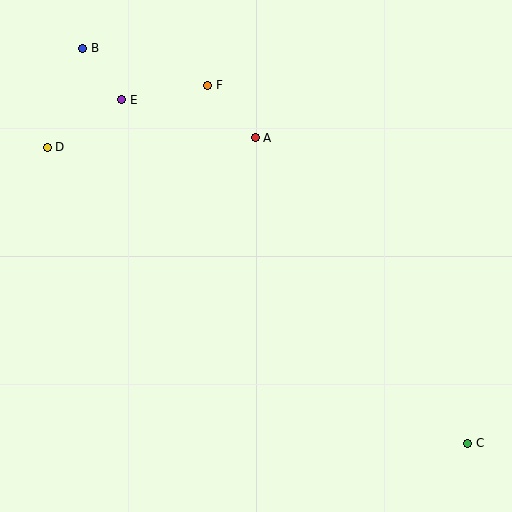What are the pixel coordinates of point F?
Point F is at (208, 85).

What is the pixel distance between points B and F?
The distance between B and F is 130 pixels.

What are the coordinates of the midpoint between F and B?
The midpoint between F and B is at (145, 67).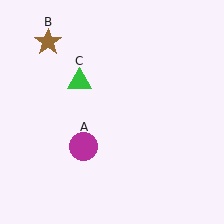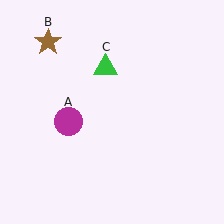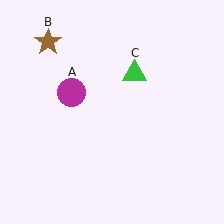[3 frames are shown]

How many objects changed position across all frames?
2 objects changed position: magenta circle (object A), green triangle (object C).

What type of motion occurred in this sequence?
The magenta circle (object A), green triangle (object C) rotated clockwise around the center of the scene.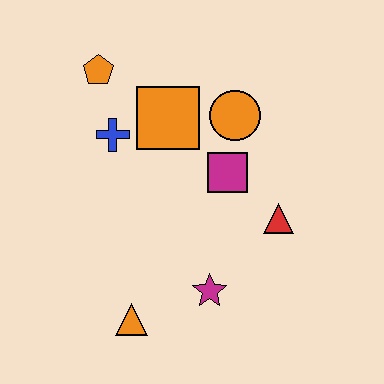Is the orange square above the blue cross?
Yes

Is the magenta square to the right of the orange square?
Yes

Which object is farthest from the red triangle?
The orange pentagon is farthest from the red triangle.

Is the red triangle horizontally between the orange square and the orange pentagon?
No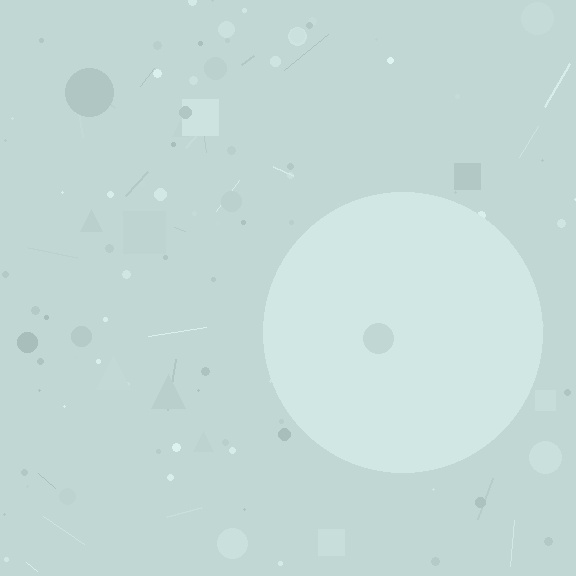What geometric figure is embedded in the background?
A circle is embedded in the background.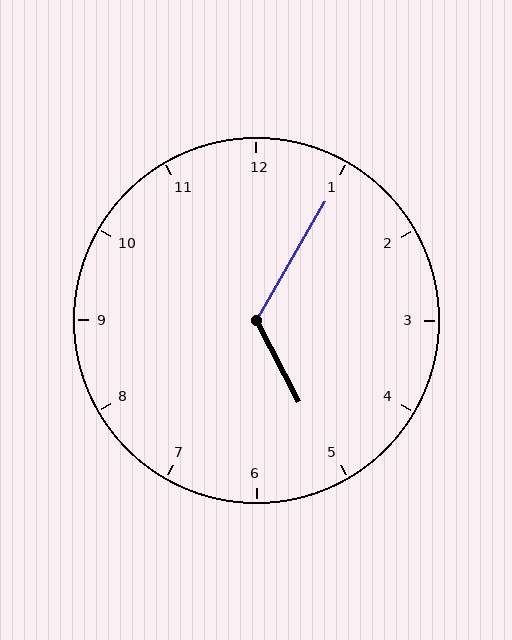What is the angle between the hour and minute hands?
Approximately 122 degrees.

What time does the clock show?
5:05.